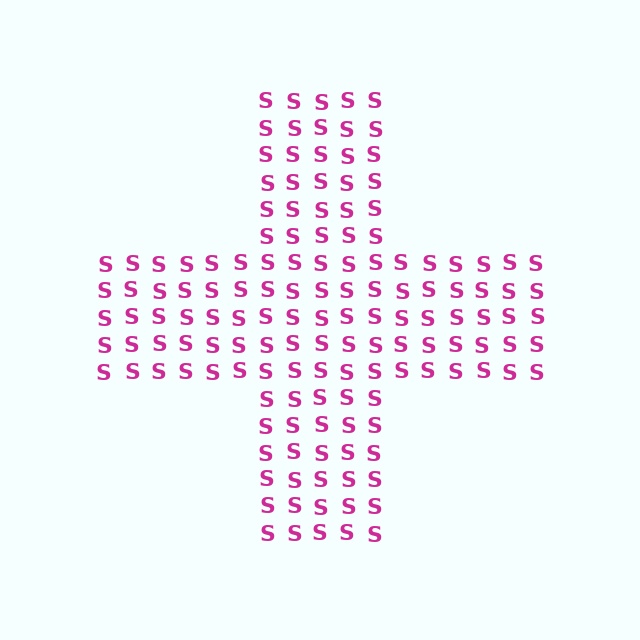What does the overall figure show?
The overall figure shows a cross.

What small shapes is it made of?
It is made of small letter S's.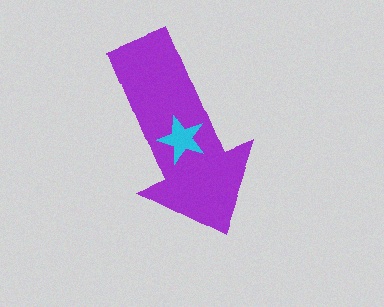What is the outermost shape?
The purple arrow.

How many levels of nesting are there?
2.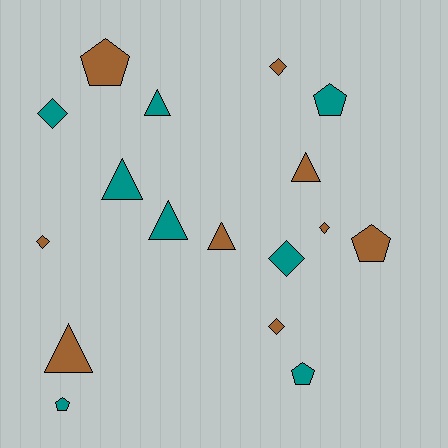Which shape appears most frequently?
Triangle, with 6 objects.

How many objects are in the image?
There are 17 objects.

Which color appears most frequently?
Brown, with 9 objects.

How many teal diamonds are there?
There are 2 teal diamonds.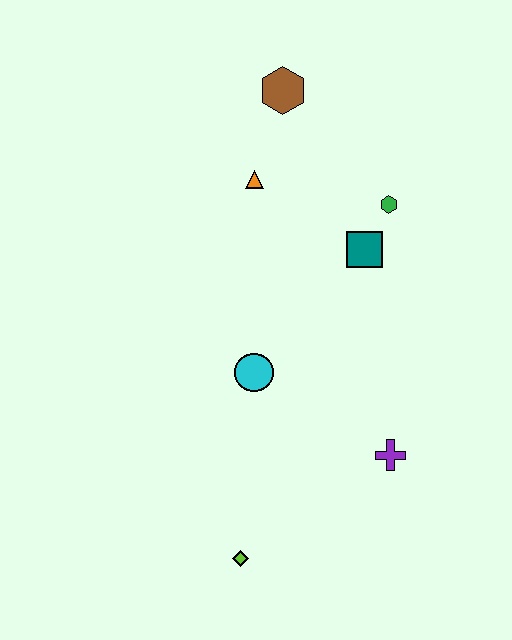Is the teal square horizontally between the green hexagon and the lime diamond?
Yes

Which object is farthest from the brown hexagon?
The lime diamond is farthest from the brown hexagon.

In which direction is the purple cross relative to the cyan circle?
The purple cross is to the right of the cyan circle.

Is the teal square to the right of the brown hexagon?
Yes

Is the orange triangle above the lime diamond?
Yes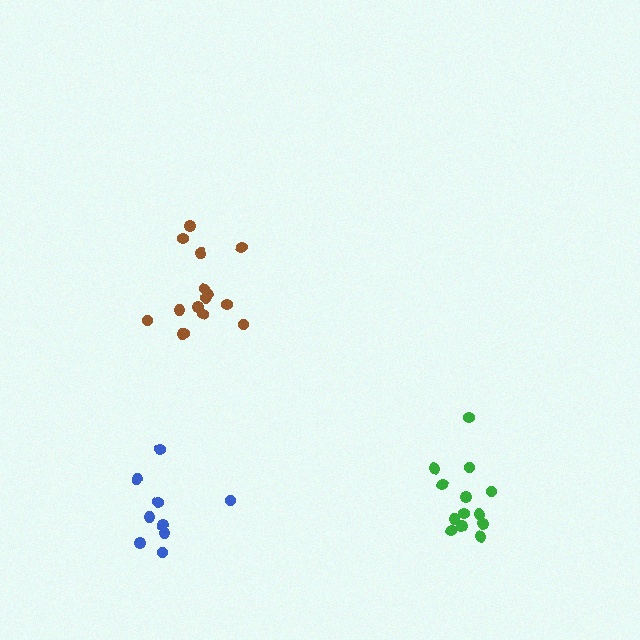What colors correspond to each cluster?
The clusters are colored: blue, brown, green.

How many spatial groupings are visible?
There are 3 spatial groupings.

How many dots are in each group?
Group 1: 9 dots, Group 2: 15 dots, Group 3: 13 dots (37 total).